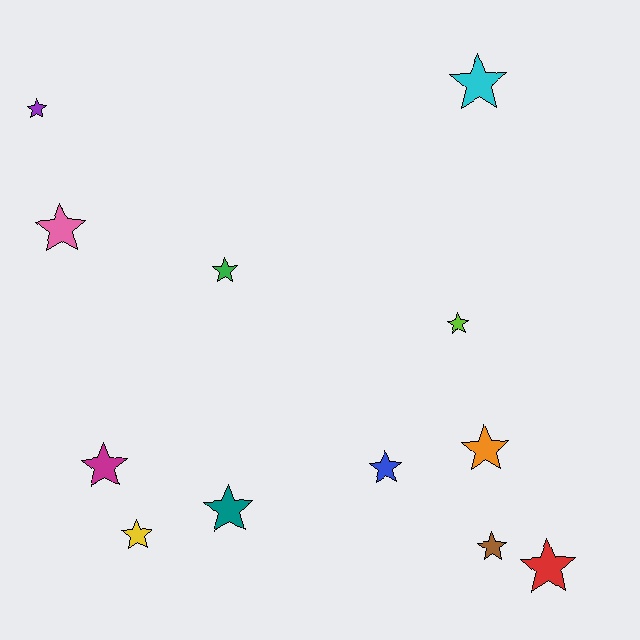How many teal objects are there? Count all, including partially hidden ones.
There is 1 teal object.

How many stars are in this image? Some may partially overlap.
There are 12 stars.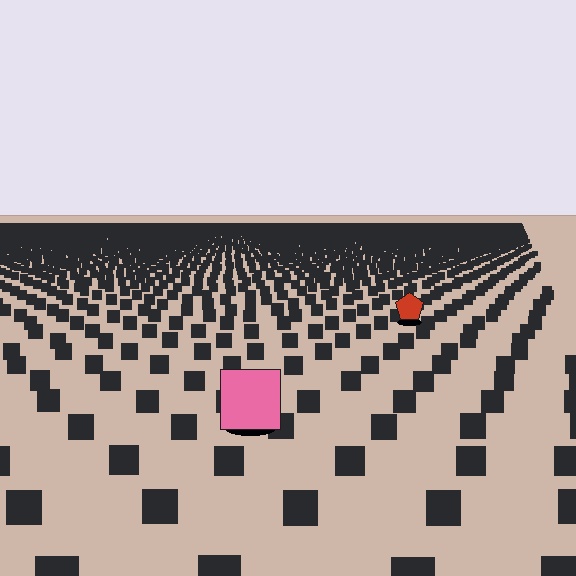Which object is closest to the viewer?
The pink square is closest. The texture marks near it are larger and more spread out.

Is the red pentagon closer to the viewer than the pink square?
No. The pink square is closer — you can tell from the texture gradient: the ground texture is coarser near it.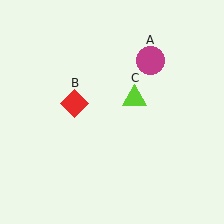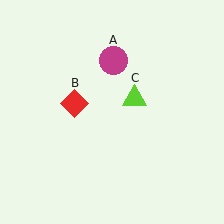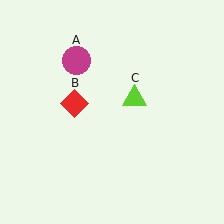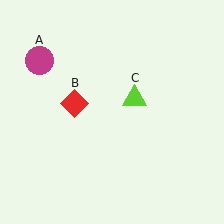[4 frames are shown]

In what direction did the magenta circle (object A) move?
The magenta circle (object A) moved left.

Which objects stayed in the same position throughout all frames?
Red diamond (object B) and lime triangle (object C) remained stationary.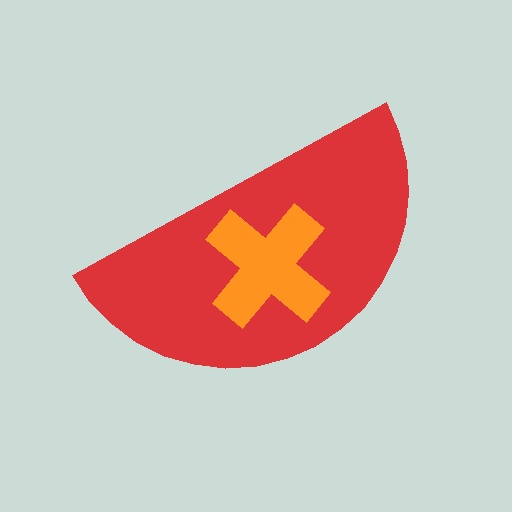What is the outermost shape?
The red semicircle.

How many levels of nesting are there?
2.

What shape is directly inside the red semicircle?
The orange cross.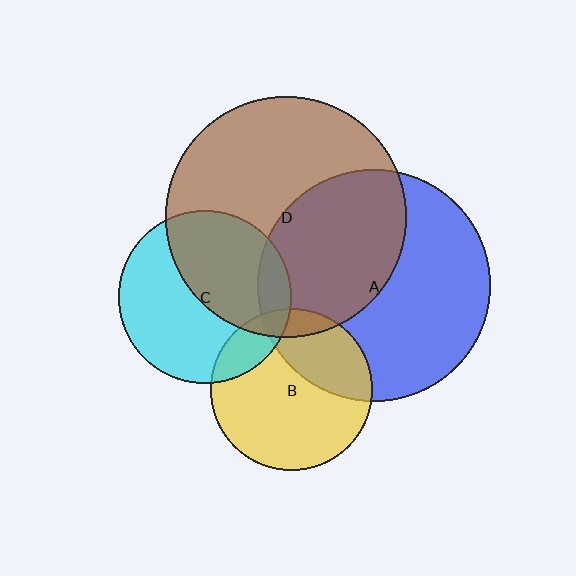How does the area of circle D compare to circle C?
Approximately 1.9 times.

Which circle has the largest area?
Circle D (brown).